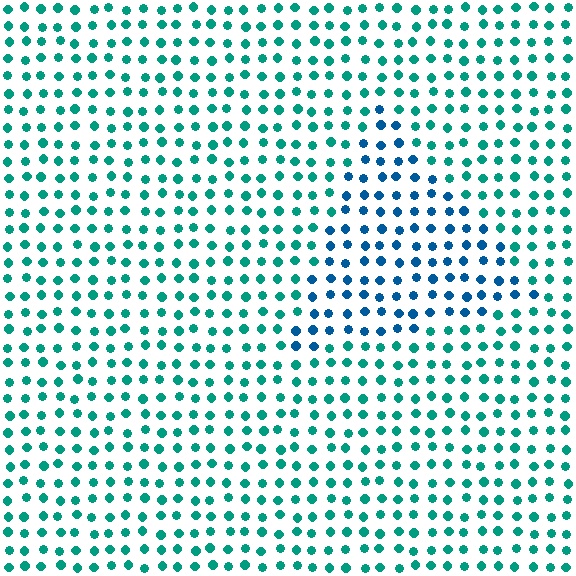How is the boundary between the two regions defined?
The boundary is defined purely by a slight shift in hue (about 36 degrees). Spacing, size, and orientation are identical on both sides.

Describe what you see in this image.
The image is filled with small teal elements in a uniform arrangement. A triangle-shaped region is visible where the elements are tinted to a slightly different hue, forming a subtle color boundary.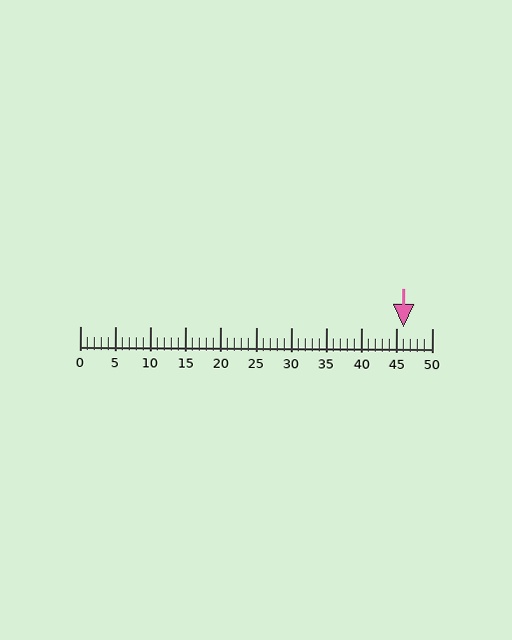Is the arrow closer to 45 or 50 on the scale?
The arrow is closer to 45.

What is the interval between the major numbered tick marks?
The major tick marks are spaced 5 units apart.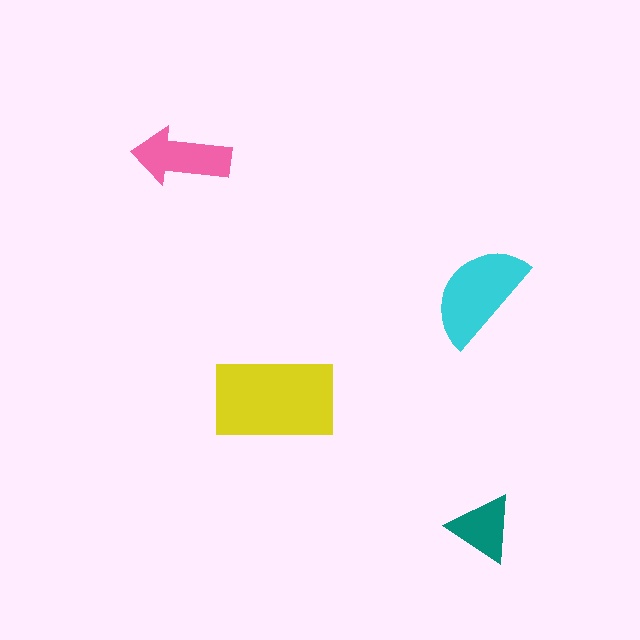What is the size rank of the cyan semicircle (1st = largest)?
2nd.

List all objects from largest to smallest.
The yellow rectangle, the cyan semicircle, the pink arrow, the teal triangle.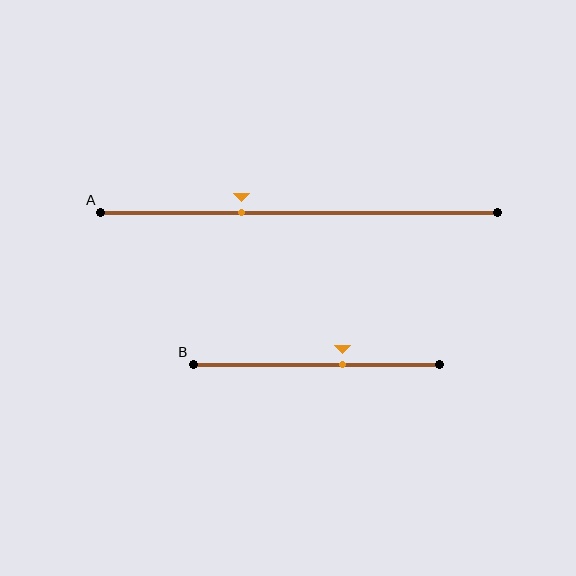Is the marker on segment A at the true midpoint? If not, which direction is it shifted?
No, the marker on segment A is shifted to the left by about 14% of the segment length.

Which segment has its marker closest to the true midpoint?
Segment B has its marker closest to the true midpoint.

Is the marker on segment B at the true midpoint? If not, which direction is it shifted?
No, the marker on segment B is shifted to the right by about 11% of the segment length.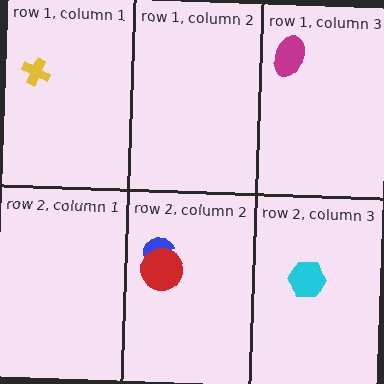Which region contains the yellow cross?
The row 1, column 1 region.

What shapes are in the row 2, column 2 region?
The blue semicircle, the red circle.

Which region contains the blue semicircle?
The row 2, column 2 region.